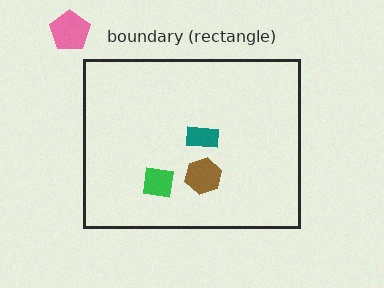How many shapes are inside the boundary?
3 inside, 1 outside.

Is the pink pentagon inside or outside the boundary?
Outside.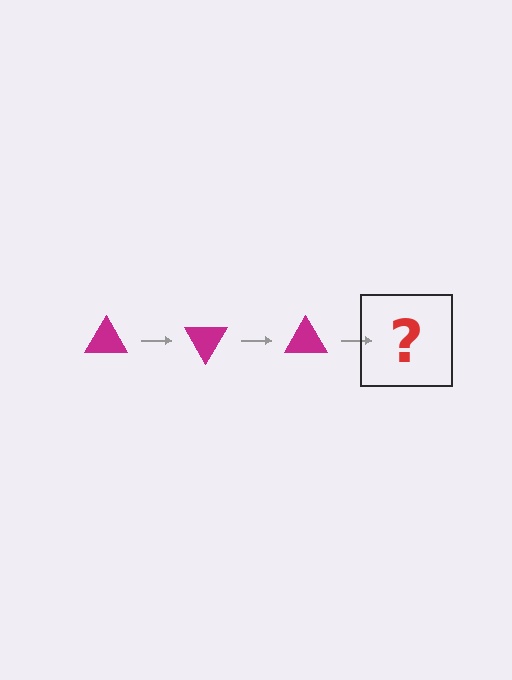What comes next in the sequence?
The next element should be a magenta triangle rotated 180 degrees.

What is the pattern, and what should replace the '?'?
The pattern is that the triangle rotates 60 degrees each step. The '?' should be a magenta triangle rotated 180 degrees.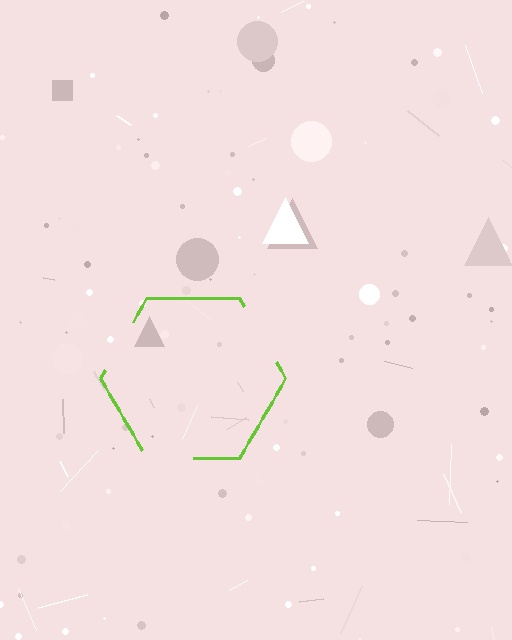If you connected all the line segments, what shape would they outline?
They would outline a hexagon.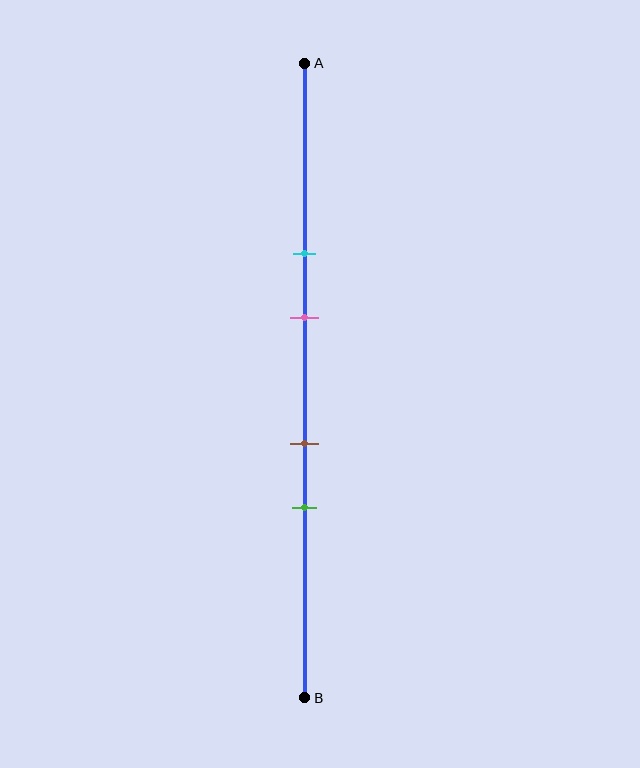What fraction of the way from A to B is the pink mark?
The pink mark is approximately 40% (0.4) of the way from A to B.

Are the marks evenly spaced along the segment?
No, the marks are not evenly spaced.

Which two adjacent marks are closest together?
The brown and green marks are the closest adjacent pair.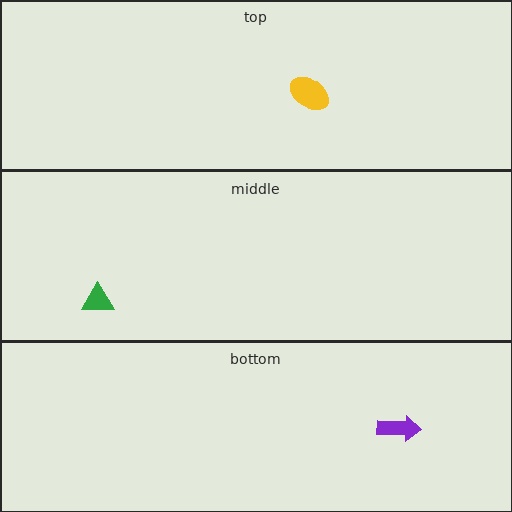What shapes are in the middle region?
The green triangle.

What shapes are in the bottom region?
The purple arrow.